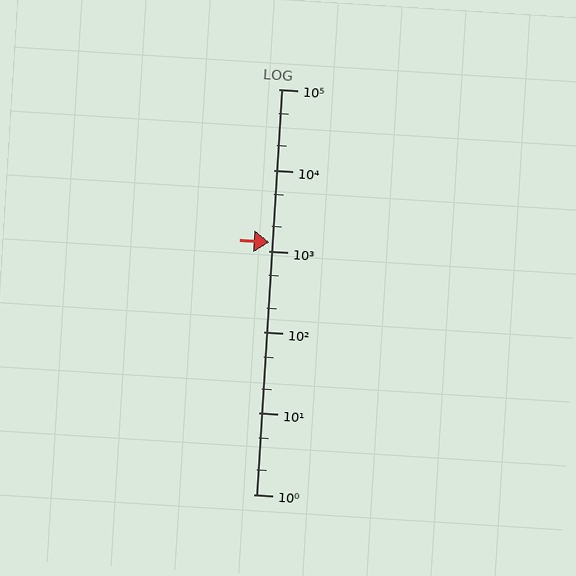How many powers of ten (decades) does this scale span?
The scale spans 5 decades, from 1 to 100000.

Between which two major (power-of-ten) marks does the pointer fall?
The pointer is between 1000 and 10000.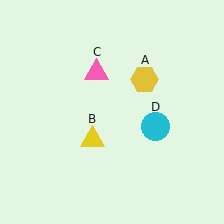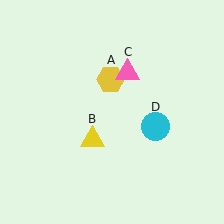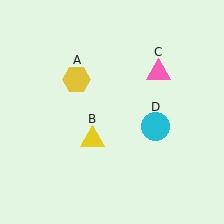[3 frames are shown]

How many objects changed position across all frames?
2 objects changed position: yellow hexagon (object A), pink triangle (object C).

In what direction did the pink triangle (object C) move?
The pink triangle (object C) moved right.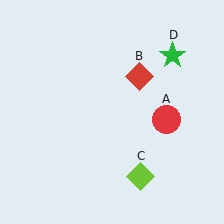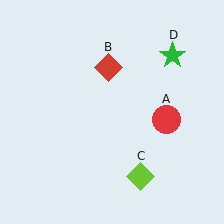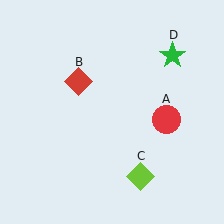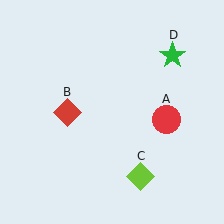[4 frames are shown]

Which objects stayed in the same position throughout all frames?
Red circle (object A) and lime diamond (object C) and green star (object D) remained stationary.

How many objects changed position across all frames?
1 object changed position: red diamond (object B).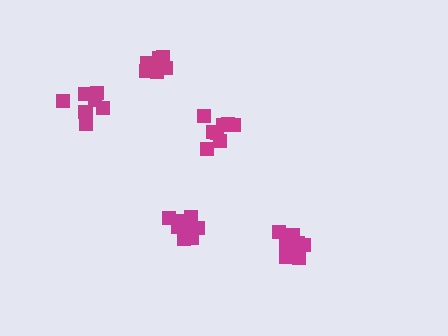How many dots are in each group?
Group 1: 12 dots, Group 2: 8 dots, Group 3: 9 dots, Group 4: 10 dots, Group 5: 9 dots (48 total).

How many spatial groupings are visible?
There are 5 spatial groupings.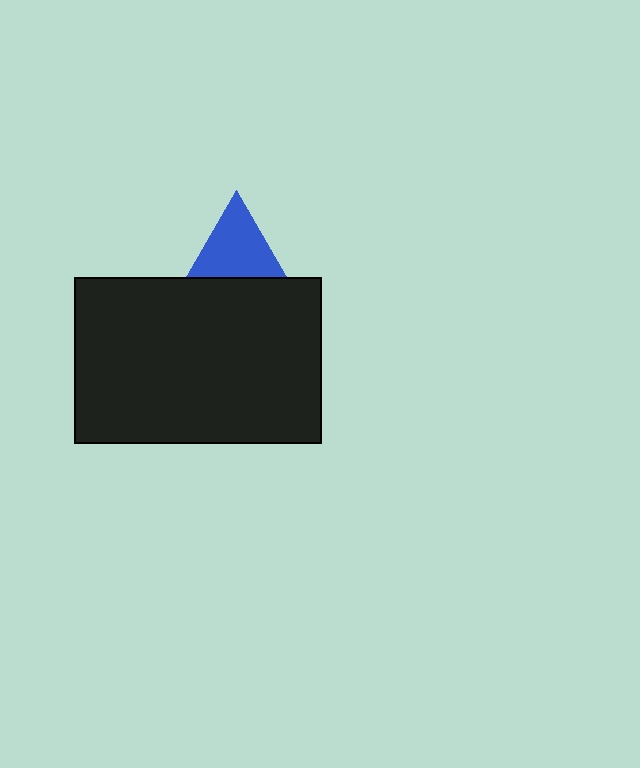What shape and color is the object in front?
The object in front is a black rectangle.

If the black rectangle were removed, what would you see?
You would see the complete blue triangle.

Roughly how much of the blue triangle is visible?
About half of it is visible (roughly 62%).